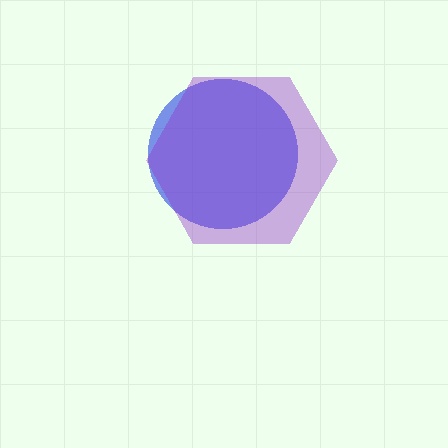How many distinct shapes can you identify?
There are 2 distinct shapes: a blue circle, a purple hexagon.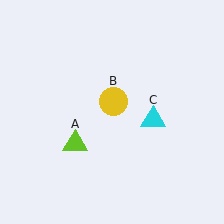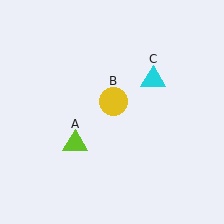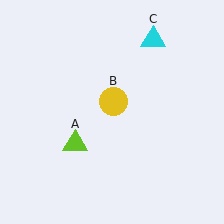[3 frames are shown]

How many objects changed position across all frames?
1 object changed position: cyan triangle (object C).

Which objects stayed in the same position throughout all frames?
Lime triangle (object A) and yellow circle (object B) remained stationary.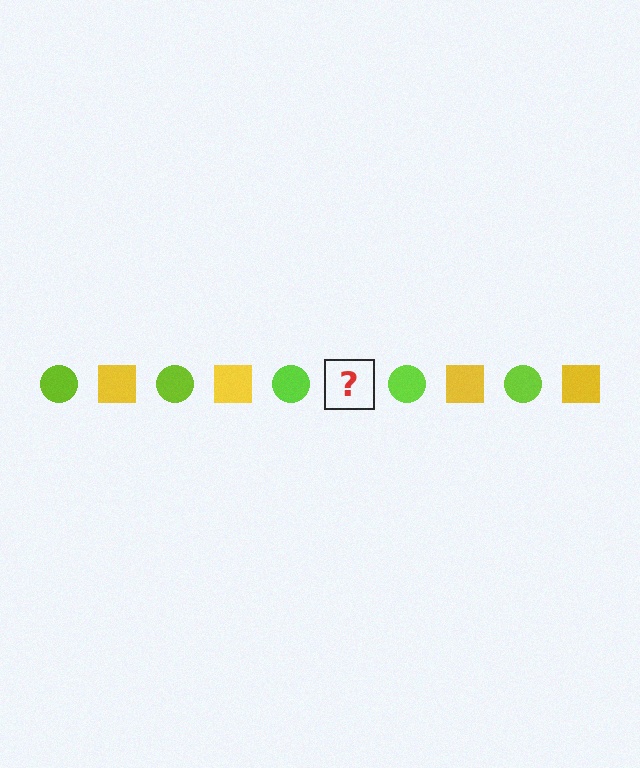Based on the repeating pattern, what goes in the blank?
The blank should be a yellow square.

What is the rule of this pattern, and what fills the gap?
The rule is that the pattern alternates between lime circle and yellow square. The gap should be filled with a yellow square.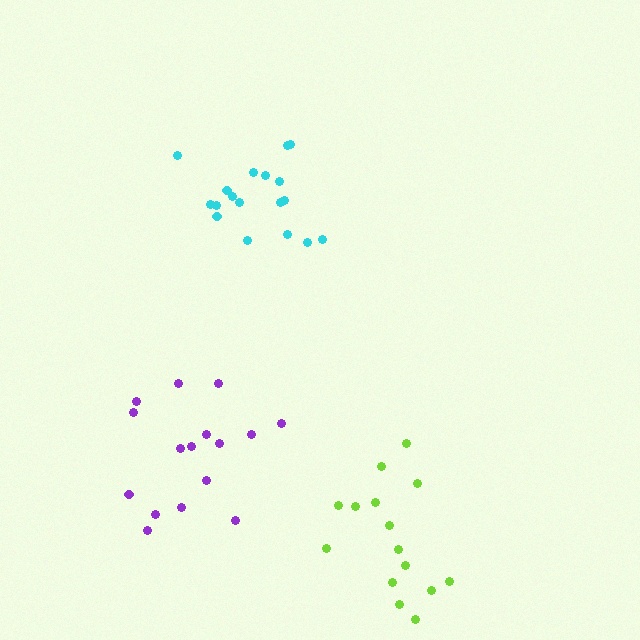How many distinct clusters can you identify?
There are 3 distinct clusters.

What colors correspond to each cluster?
The clusters are colored: lime, purple, cyan.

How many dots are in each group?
Group 1: 15 dots, Group 2: 16 dots, Group 3: 18 dots (49 total).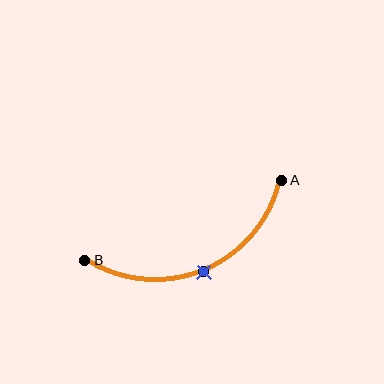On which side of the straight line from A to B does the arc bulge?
The arc bulges below the straight line connecting A and B.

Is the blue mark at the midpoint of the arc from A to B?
Yes. The blue mark lies on the arc at equal arc-length from both A and B — it is the arc midpoint.